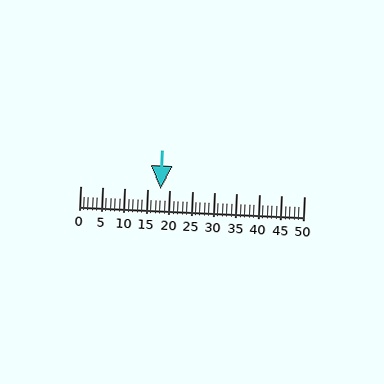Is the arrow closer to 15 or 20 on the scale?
The arrow is closer to 20.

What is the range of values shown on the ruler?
The ruler shows values from 0 to 50.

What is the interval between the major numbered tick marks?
The major tick marks are spaced 5 units apart.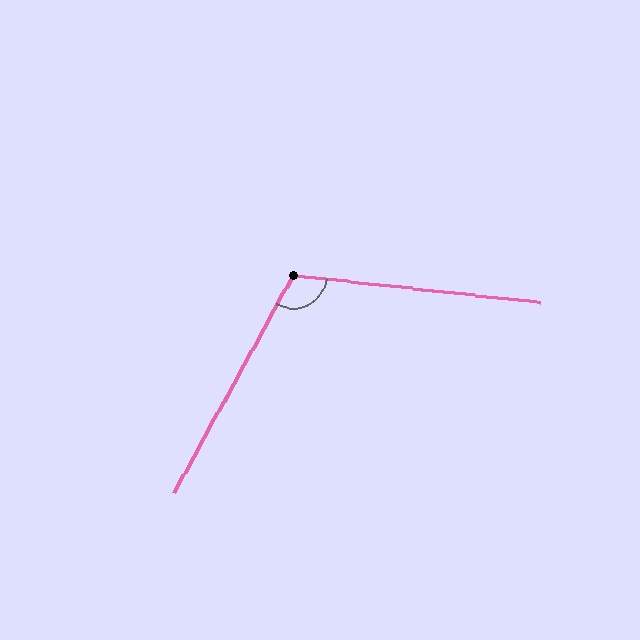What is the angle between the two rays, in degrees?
Approximately 113 degrees.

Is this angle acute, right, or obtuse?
It is obtuse.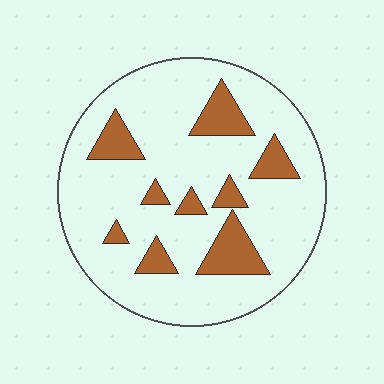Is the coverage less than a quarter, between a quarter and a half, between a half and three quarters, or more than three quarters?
Less than a quarter.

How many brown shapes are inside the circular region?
9.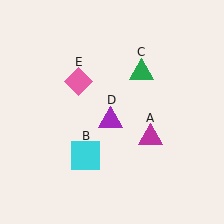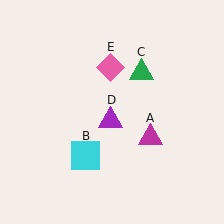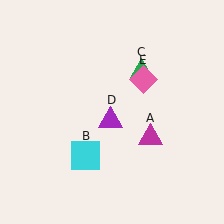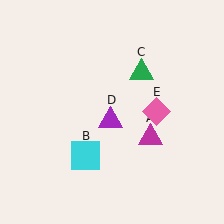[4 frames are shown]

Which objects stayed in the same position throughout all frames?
Magenta triangle (object A) and cyan square (object B) and green triangle (object C) and purple triangle (object D) remained stationary.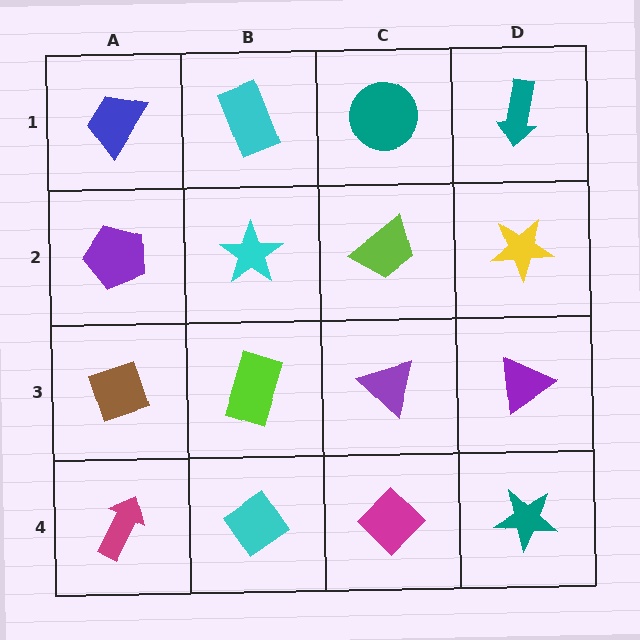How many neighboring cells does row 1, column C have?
3.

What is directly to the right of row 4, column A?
A cyan diamond.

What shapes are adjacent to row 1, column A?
A purple pentagon (row 2, column A), a cyan rectangle (row 1, column B).